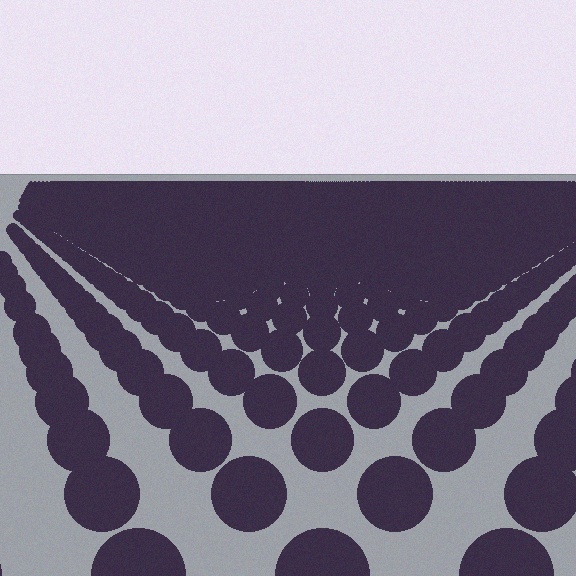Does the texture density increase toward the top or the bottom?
Density increases toward the top.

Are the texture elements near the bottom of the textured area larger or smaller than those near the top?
Larger. Near the bottom, elements are closer to the viewer and appear at a bigger on-screen size.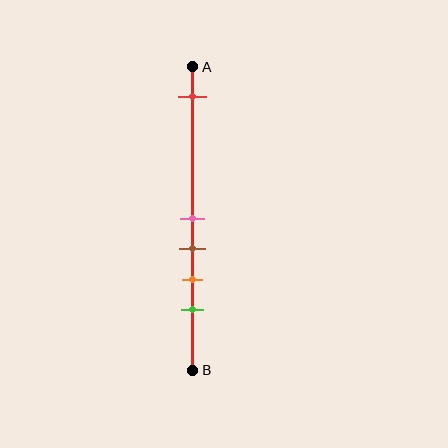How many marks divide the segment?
There are 5 marks dividing the segment.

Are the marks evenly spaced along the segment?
No, the marks are not evenly spaced.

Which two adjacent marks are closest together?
The pink and brown marks are the closest adjacent pair.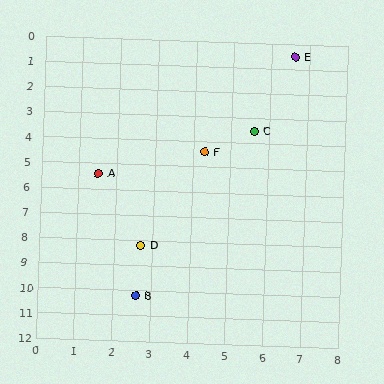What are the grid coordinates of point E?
Point E is at approximately (6.6, 0.5).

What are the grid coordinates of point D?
Point D is at approximately (2.7, 8.2).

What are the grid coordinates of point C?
Point C is at approximately (5.6, 3.5).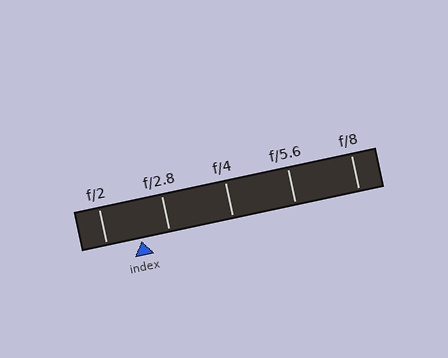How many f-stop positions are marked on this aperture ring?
There are 5 f-stop positions marked.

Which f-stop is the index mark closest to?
The index mark is closest to f/2.8.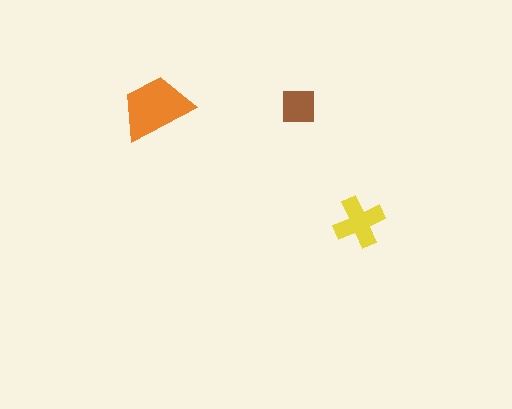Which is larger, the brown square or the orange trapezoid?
The orange trapezoid.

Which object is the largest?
The orange trapezoid.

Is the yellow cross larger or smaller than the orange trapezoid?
Smaller.